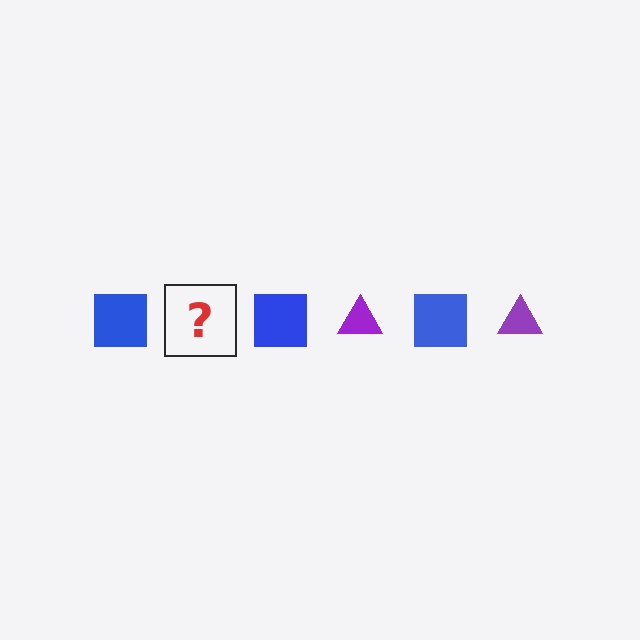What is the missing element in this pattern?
The missing element is a purple triangle.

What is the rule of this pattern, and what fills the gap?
The rule is that the pattern alternates between blue square and purple triangle. The gap should be filled with a purple triangle.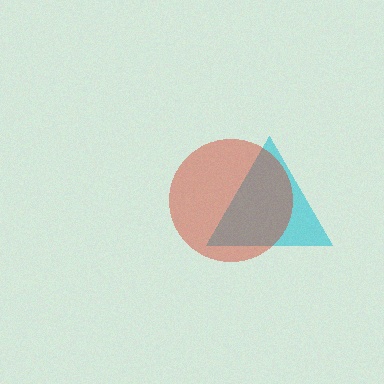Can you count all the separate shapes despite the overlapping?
Yes, there are 2 separate shapes.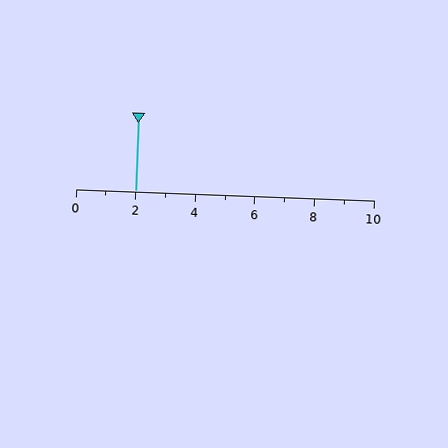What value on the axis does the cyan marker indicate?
The marker indicates approximately 2.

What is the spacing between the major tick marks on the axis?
The major ticks are spaced 2 apart.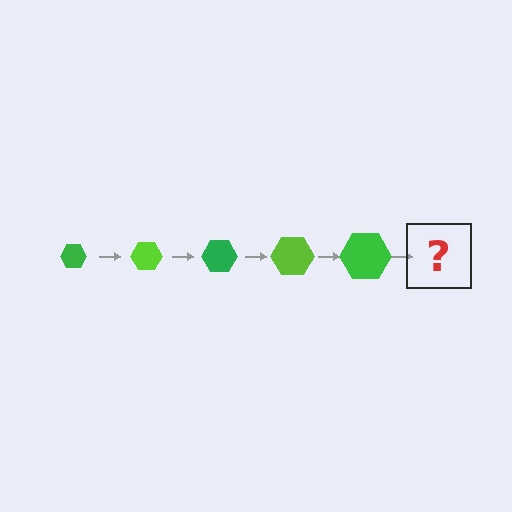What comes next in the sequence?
The next element should be a lime hexagon, larger than the previous one.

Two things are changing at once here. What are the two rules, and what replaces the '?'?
The two rules are that the hexagon grows larger each step and the color cycles through green and lime. The '?' should be a lime hexagon, larger than the previous one.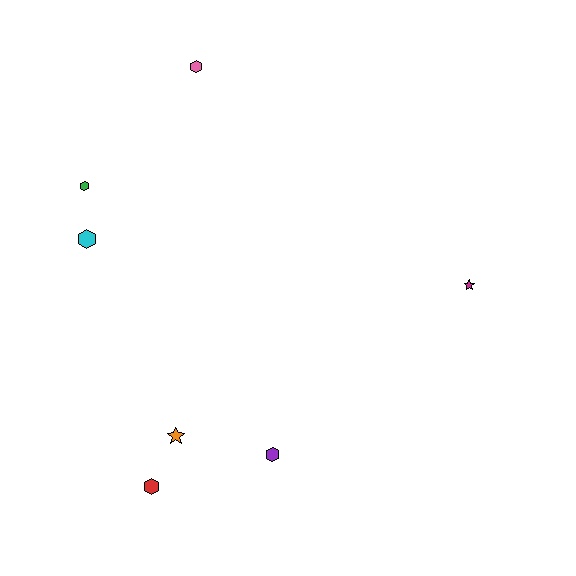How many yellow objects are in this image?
There are no yellow objects.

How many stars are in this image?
There are 2 stars.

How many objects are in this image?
There are 7 objects.